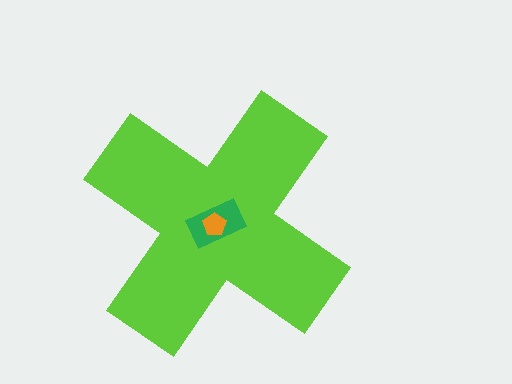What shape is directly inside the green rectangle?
The orange pentagon.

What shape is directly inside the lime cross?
The green rectangle.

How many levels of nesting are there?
3.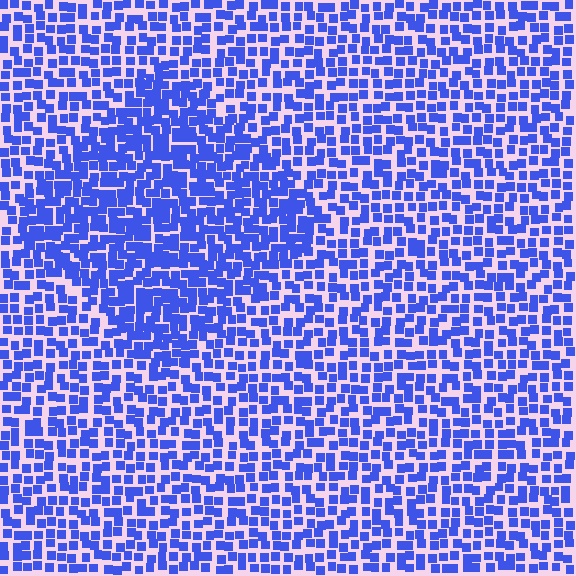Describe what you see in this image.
The image contains small blue elements arranged at two different densities. A diamond-shaped region is visible where the elements are more densely packed than the surrounding area.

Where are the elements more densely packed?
The elements are more densely packed inside the diamond boundary.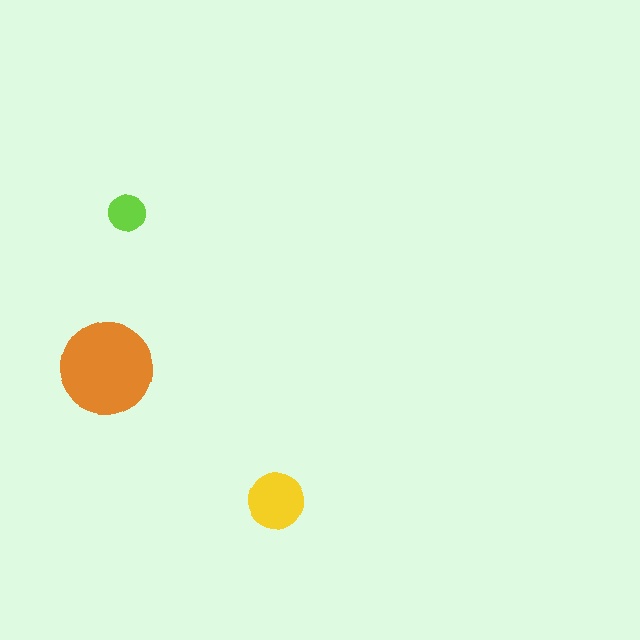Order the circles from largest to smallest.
the orange one, the yellow one, the lime one.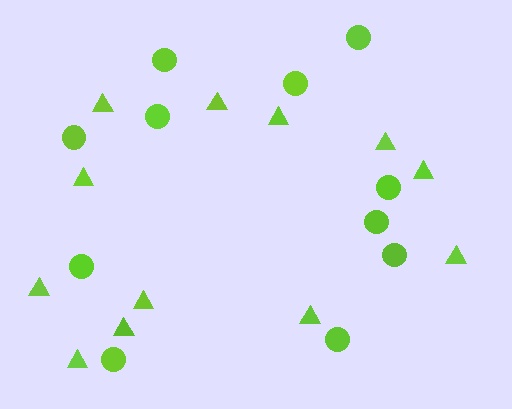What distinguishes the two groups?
There are 2 groups: one group of circles (11) and one group of triangles (12).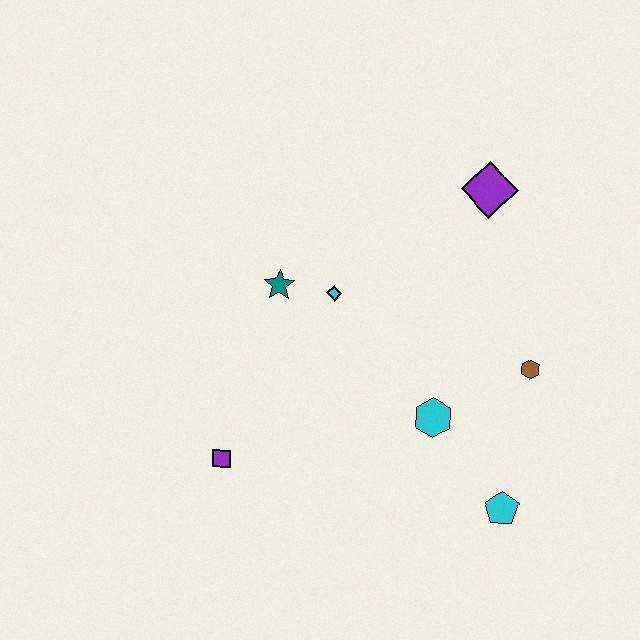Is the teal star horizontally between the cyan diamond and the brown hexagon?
No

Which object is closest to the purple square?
The teal star is closest to the purple square.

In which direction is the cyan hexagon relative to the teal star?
The cyan hexagon is to the right of the teal star.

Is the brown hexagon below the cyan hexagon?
No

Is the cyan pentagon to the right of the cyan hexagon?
Yes